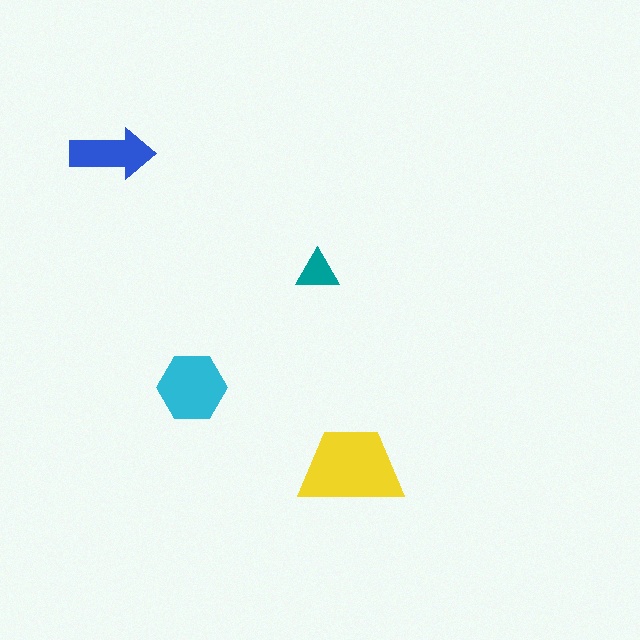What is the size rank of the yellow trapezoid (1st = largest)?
1st.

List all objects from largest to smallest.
The yellow trapezoid, the cyan hexagon, the blue arrow, the teal triangle.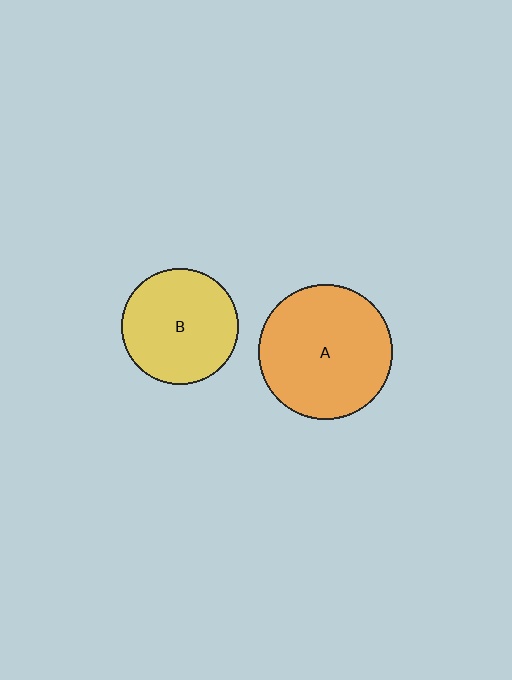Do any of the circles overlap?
No, none of the circles overlap.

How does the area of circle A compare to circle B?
Approximately 1.3 times.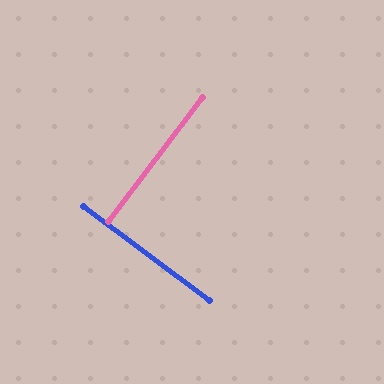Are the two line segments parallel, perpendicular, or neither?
Perpendicular — they meet at approximately 90°.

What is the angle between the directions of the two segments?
Approximately 90 degrees.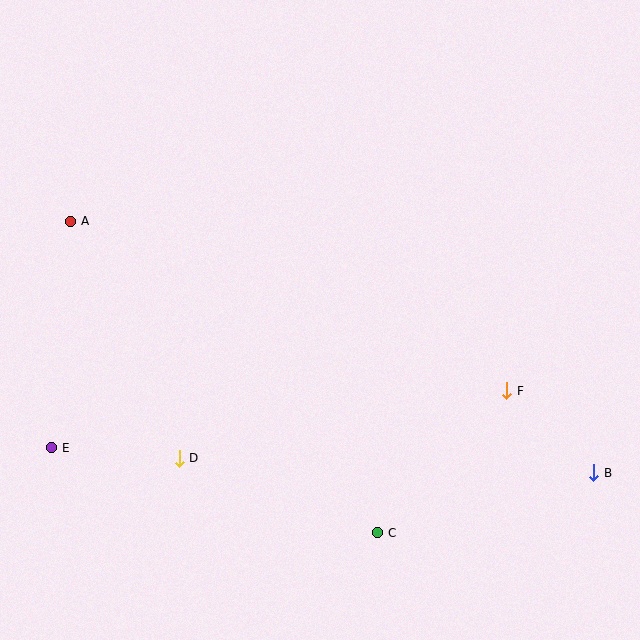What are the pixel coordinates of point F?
Point F is at (507, 391).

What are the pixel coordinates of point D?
Point D is at (179, 458).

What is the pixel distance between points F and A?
The distance between F and A is 468 pixels.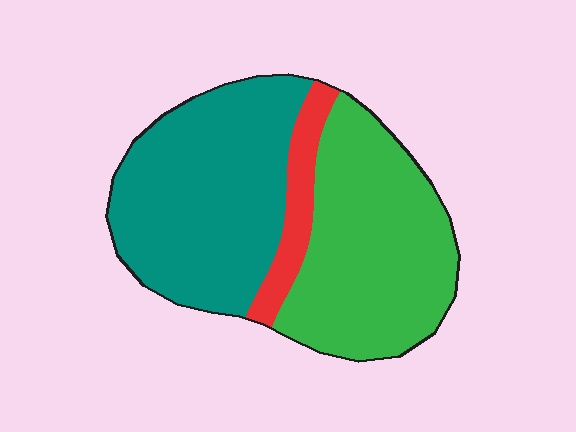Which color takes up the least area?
Red, at roughly 10%.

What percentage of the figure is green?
Green covers 44% of the figure.